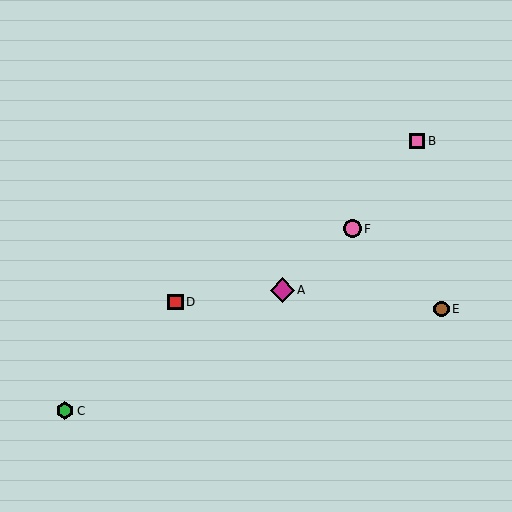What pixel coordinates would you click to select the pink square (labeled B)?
Click at (417, 141) to select the pink square B.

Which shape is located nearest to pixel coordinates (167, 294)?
The red square (labeled D) at (176, 302) is nearest to that location.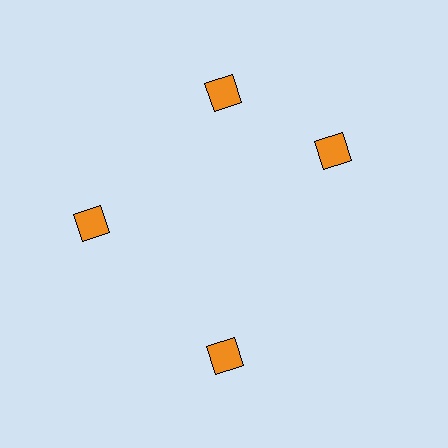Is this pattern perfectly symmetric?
No. The 4 orange squares are arranged in a ring, but one element near the 3 o'clock position is rotated out of alignment along the ring, breaking the 4-fold rotational symmetry.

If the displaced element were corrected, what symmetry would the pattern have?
It would have 4-fold rotational symmetry — the pattern would map onto itself every 90 degrees.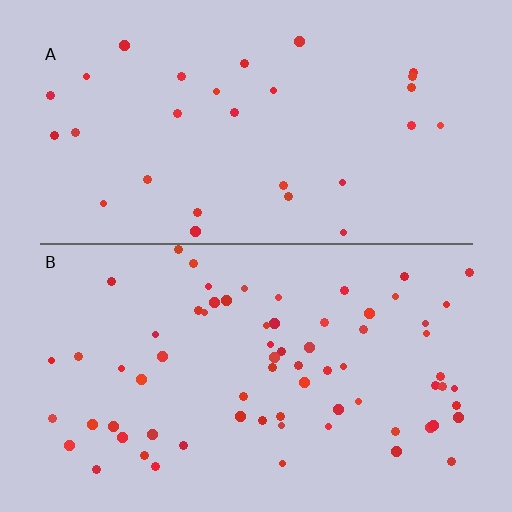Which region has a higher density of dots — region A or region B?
B (the bottom).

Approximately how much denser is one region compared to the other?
Approximately 2.4× — region B over region A.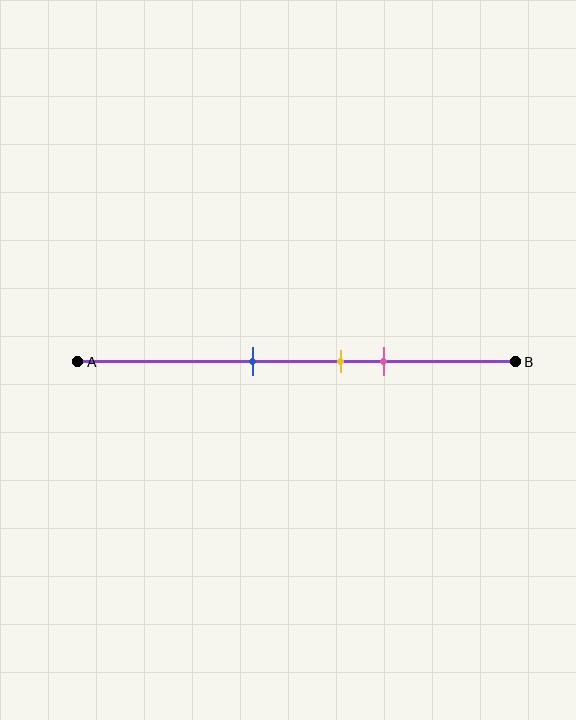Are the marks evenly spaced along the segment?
Yes, the marks are approximately evenly spaced.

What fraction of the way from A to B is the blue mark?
The blue mark is approximately 40% (0.4) of the way from A to B.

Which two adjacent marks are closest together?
The yellow and pink marks are the closest adjacent pair.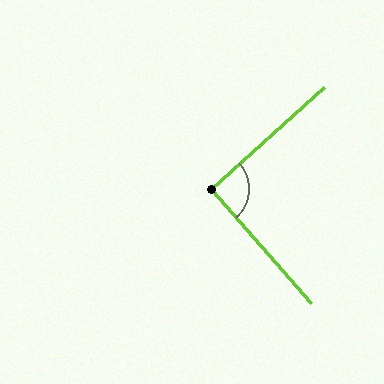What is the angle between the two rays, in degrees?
Approximately 91 degrees.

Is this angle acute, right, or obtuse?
It is approximately a right angle.